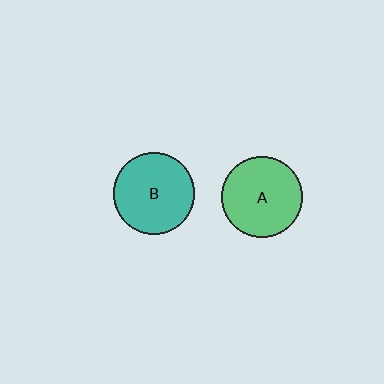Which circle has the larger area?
Circle B (teal).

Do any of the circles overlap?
No, none of the circles overlap.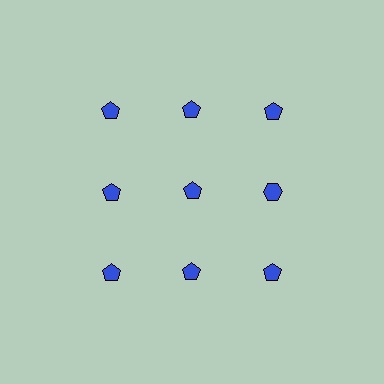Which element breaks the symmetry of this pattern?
The blue hexagon in the second row, center column breaks the symmetry. All other shapes are blue pentagons.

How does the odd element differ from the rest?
It has a different shape: hexagon instead of pentagon.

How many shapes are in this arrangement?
There are 9 shapes arranged in a grid pattern.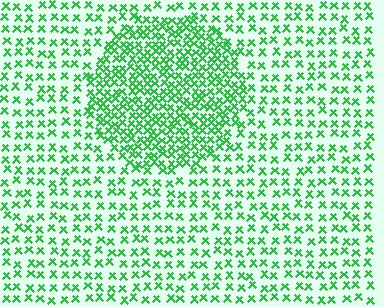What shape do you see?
I see a circle.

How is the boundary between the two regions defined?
The boundary is defined by a change in element density (approximately 2.2x ratio). All elements are the same color, size, and shape.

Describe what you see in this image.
The image contains small green elements arranged at two different densities. A circle-shaped region is visible where the elements are more densely packed than the surrounding area.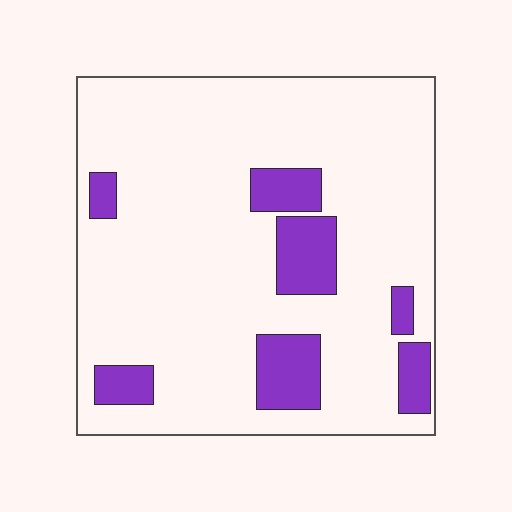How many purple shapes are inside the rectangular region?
7.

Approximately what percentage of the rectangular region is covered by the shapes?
Approximately 15%.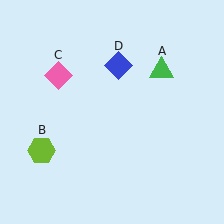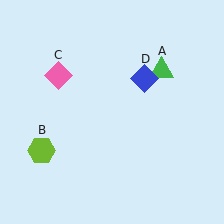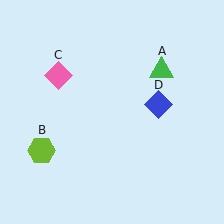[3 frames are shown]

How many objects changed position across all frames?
1 object changed position: blue diamond (object D).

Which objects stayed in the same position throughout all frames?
Green triangle (object A) and lime hexagon (object B) and pink diamond (object C) remained stationary.